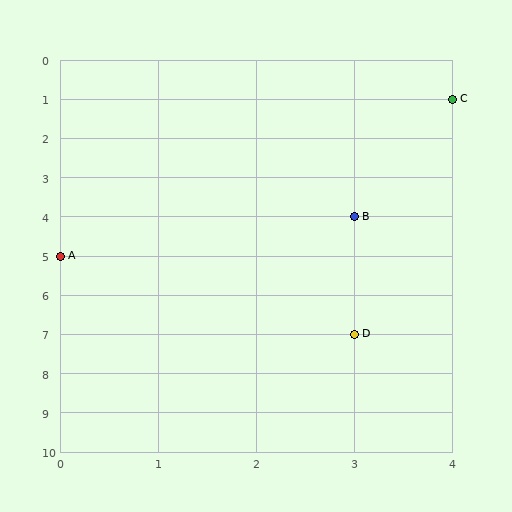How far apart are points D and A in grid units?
Points D and A are 3 columns and 2 rows apart (about 3.6 grid units diagonally).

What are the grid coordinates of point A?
Point A is at grid coordinates (0, 5).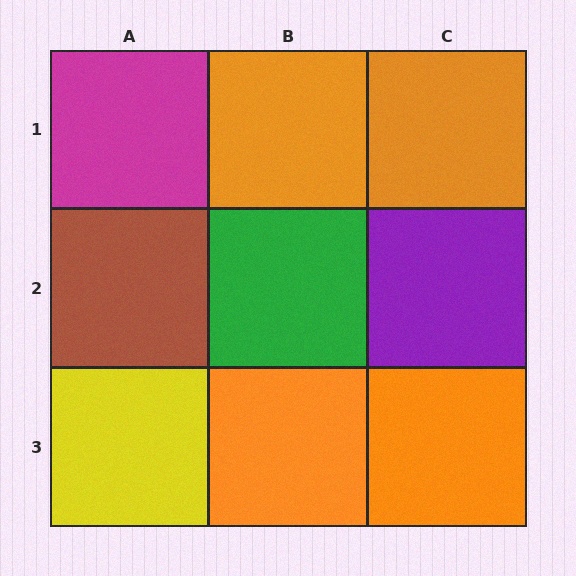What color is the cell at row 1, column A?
Magenta.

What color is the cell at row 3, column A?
Yellow.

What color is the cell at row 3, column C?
Orange.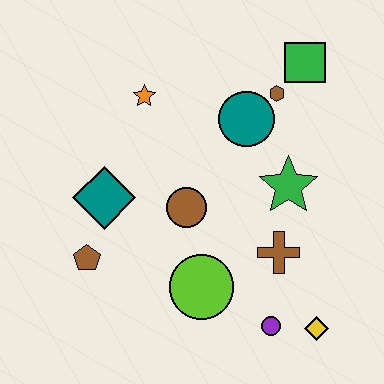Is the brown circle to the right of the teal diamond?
Yes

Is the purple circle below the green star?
Yes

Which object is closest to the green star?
The brown cross is closest to the green star.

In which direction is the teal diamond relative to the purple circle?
The teal diamond is to the left of the purple circle.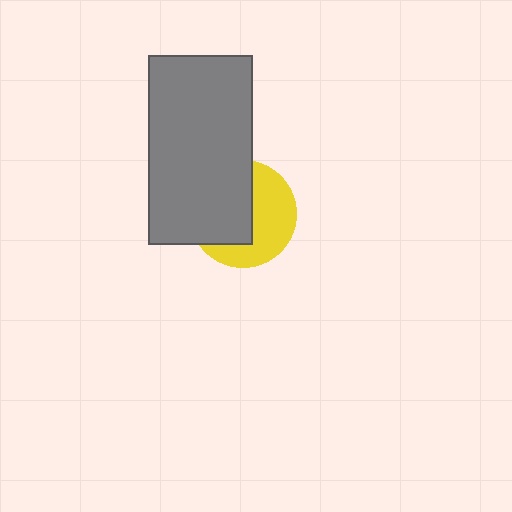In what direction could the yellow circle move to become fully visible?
The yellow circle could move right. That would shift it out from behind the gray rectangle entirely.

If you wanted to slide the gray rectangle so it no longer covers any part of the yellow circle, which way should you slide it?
Slide it left — that is the most direct way to separate the two shapes.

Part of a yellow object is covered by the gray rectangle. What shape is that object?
It is a circle.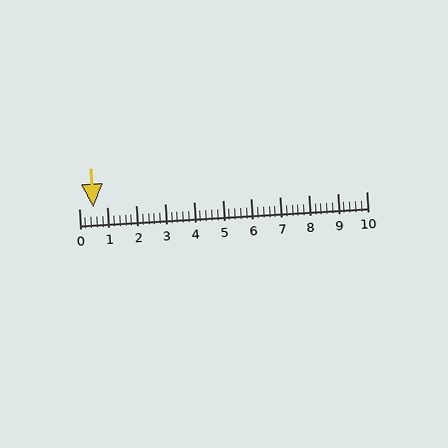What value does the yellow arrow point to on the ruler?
The yellow arrow points to approximately 0.5.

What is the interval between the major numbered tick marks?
The major tick marks are spaced 1 units apart.